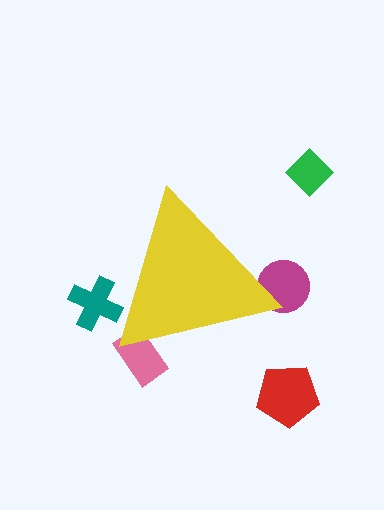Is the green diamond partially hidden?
No, the green diamond is fully visible.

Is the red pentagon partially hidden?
No, the red pentagon is fully visible.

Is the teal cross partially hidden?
Yes, the teal cross is partially hidden behind the yellow triangle.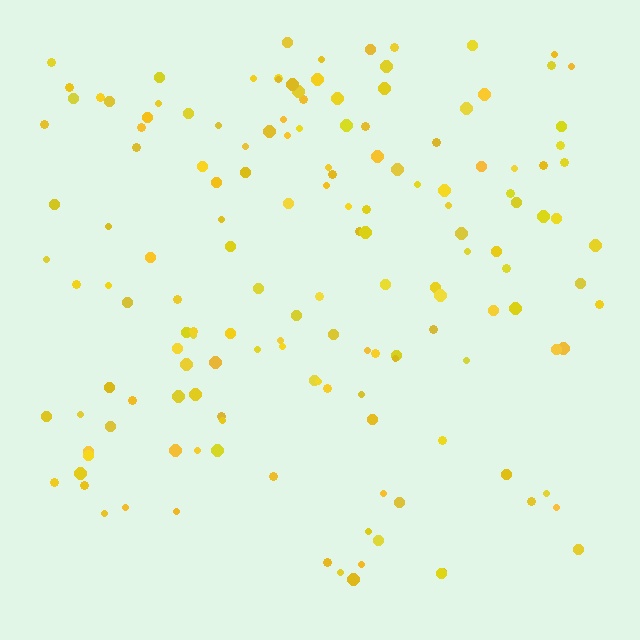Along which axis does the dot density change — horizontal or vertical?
Vertical.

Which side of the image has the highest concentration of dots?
The top.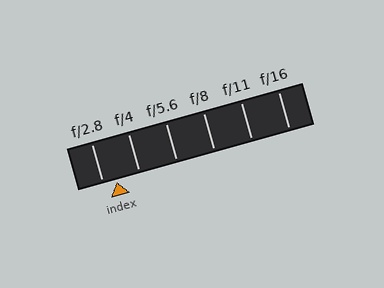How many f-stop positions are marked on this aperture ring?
There are 6 f-stop positions marked.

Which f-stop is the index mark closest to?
The index mark is closest to f/2.8.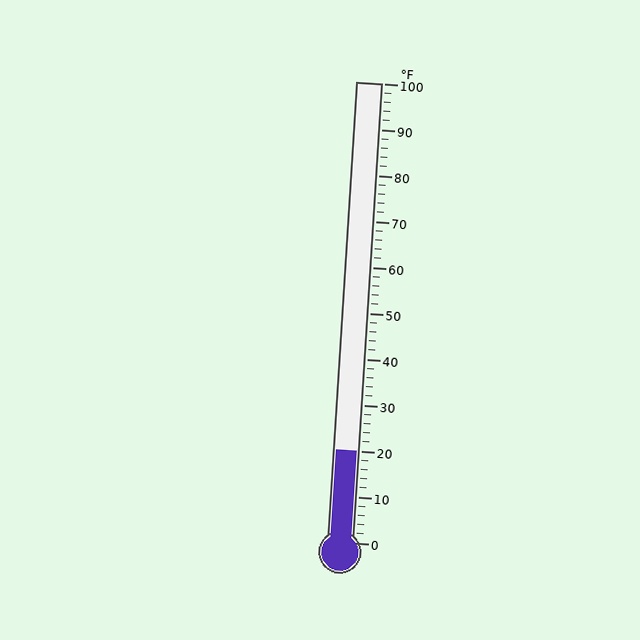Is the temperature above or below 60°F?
The temperature is below 60°F.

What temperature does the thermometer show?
The thermometer shows approximately 20°F.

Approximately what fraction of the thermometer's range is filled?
The thermometer is filled to approximately 20% of its range.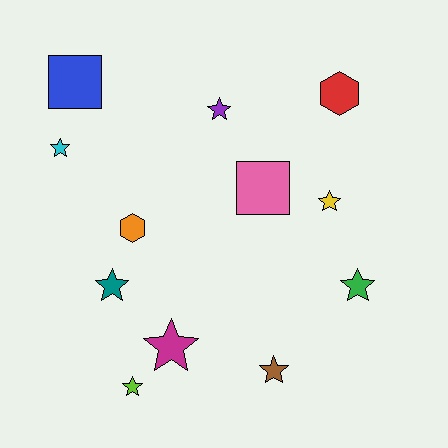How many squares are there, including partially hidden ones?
There are 2 squares.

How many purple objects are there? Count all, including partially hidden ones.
There is 1 purple object.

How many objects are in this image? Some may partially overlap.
There are 12 objects.